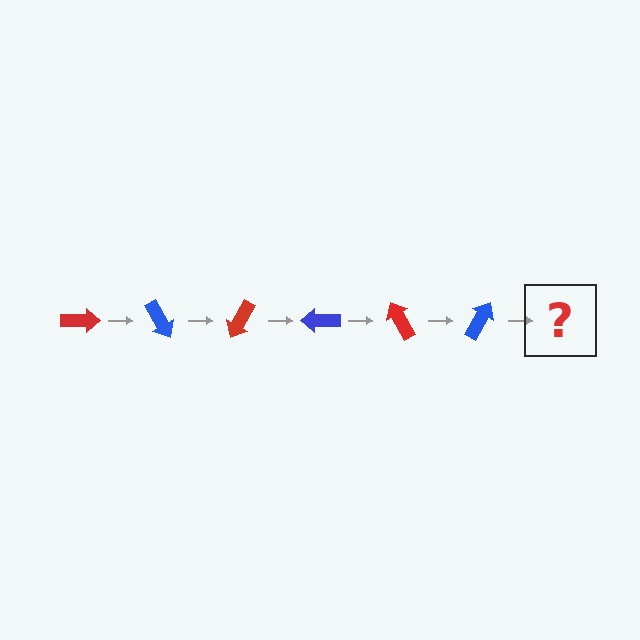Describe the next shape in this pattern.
It should be a red arrow, rotated 360 degrees from the start.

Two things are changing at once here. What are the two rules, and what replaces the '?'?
The two rules are that it rotates 60 degrees each step and the color cycles through red and blue. The '?' should be a red arrow, rotated 360 degrees from the start.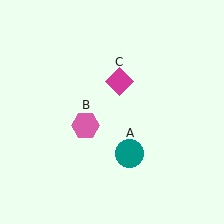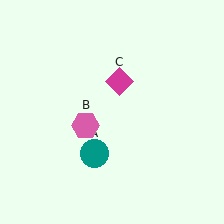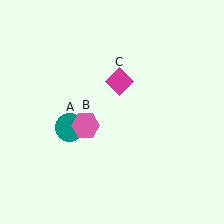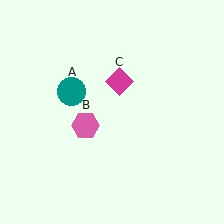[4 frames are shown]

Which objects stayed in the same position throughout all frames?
Pink hexagon (object B) and magenta diamond (object C) remained stationary.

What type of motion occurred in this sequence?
The teal circle (object A) rotated clockwise around the center of the scene.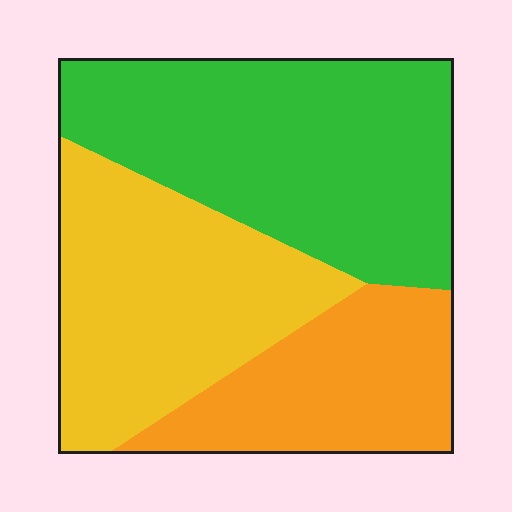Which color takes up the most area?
Green, at roughly 40%.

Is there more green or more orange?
Green.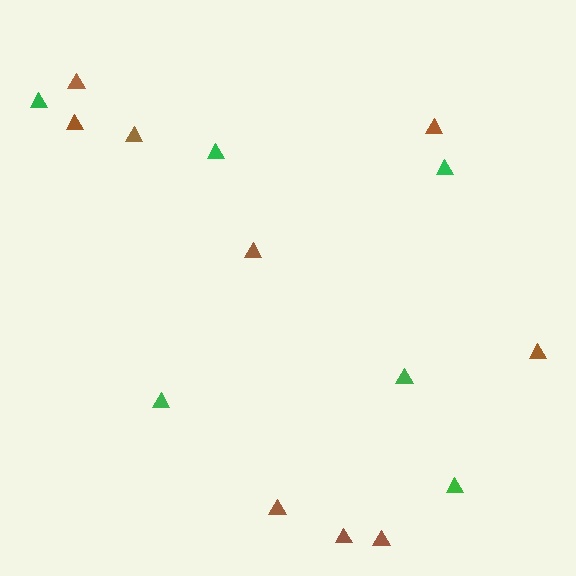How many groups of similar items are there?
There are 2 groups: one group of brown triangles (9) and one group of green triangles (6).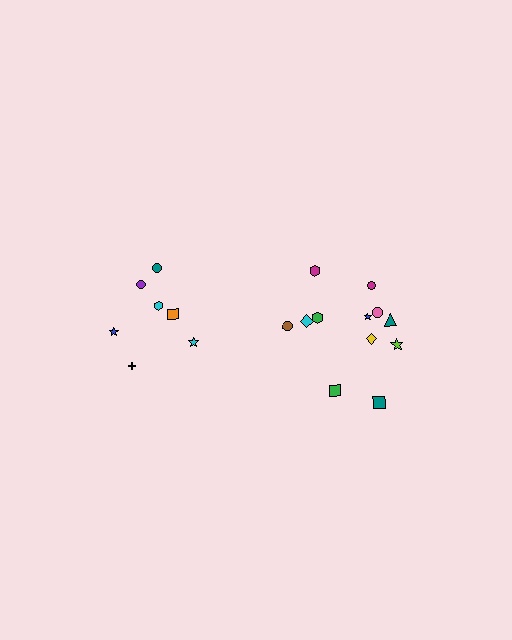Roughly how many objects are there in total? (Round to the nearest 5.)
Roughly 20 objects in total.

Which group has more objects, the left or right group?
The right group.